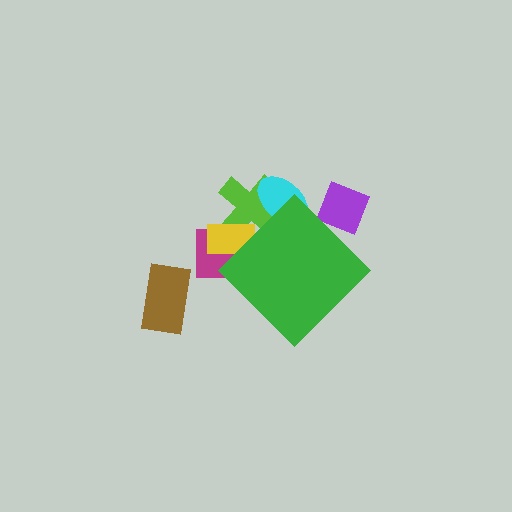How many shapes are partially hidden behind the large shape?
5 shapes are partially hidden.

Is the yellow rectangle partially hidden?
Yes, the yellow rectangle is partially hidden behind the green diamond.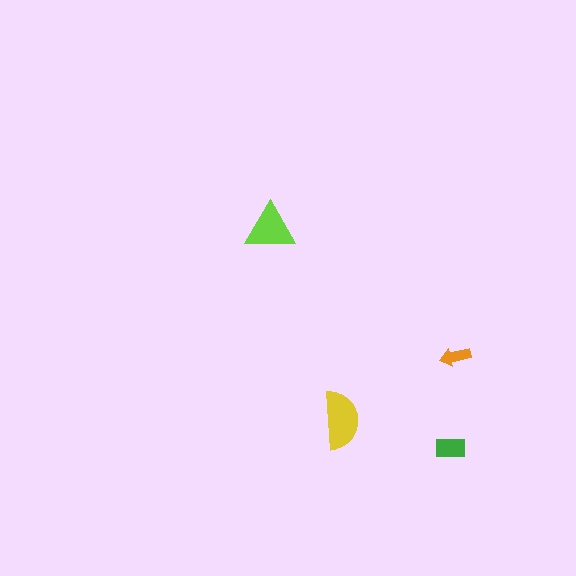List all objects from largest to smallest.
The yellow semicircle, the lime triangle, the green rectangle, the orange arrow.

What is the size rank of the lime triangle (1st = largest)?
2nd.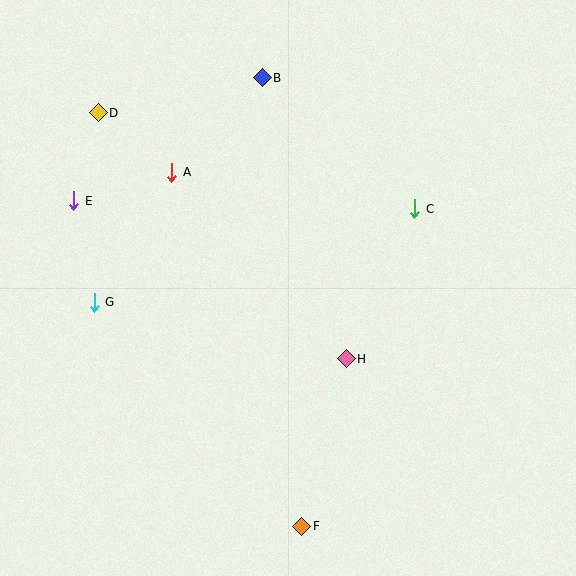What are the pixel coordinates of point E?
Point E is at (74, 201).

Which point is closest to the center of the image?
Point H at (346, 359) is closest to the center.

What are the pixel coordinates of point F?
Point F is at (302, 526).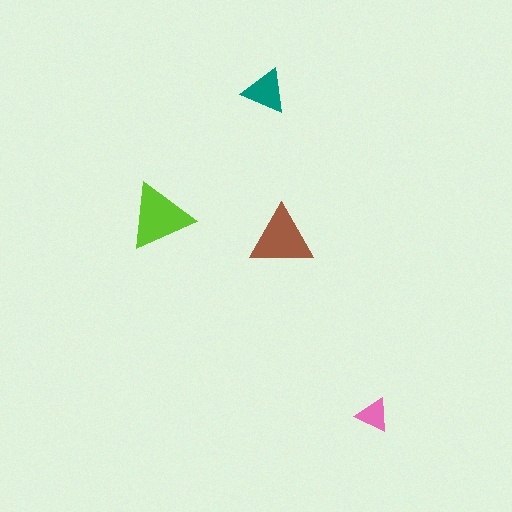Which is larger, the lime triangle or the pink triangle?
The lime one.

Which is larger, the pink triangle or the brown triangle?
The brown one.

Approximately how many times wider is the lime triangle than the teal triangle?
About 1.5 times wider.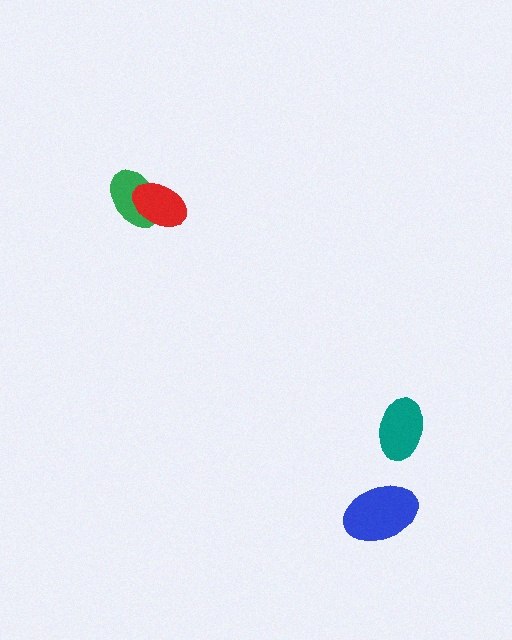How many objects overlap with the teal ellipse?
0 objects overlap with the teal ellipse.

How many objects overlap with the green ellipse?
1 object overlaps with the green ellipse.